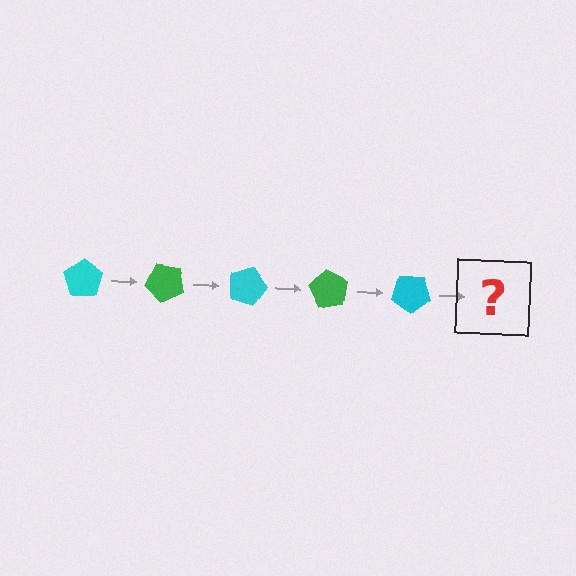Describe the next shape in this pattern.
It should be a green pentagon, rotated 225 degrees from the start.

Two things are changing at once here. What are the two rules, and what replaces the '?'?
The two rules are that it rotates 45 degrees each step and the color cycles through cyan and green. The '?' should be a green pentagon, rotated 225 degrees from the start.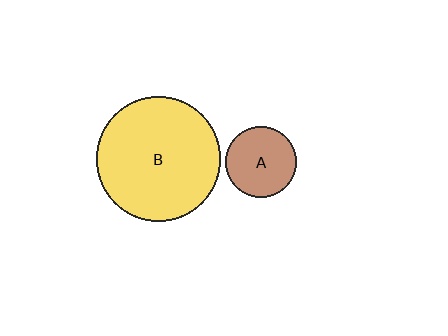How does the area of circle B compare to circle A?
Approximately 3.1 times.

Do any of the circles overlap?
No, none of the circles overlap.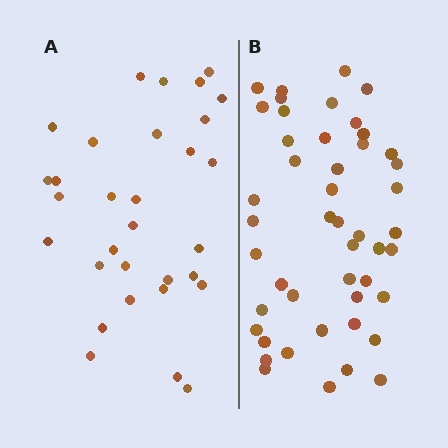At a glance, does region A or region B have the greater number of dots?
Region B (the right region) has more dots.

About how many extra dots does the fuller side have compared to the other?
Region B has approximately 15 more dots than region A.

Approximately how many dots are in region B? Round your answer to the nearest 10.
About 50 dots. (The exact count is 47, which rounds to 50.)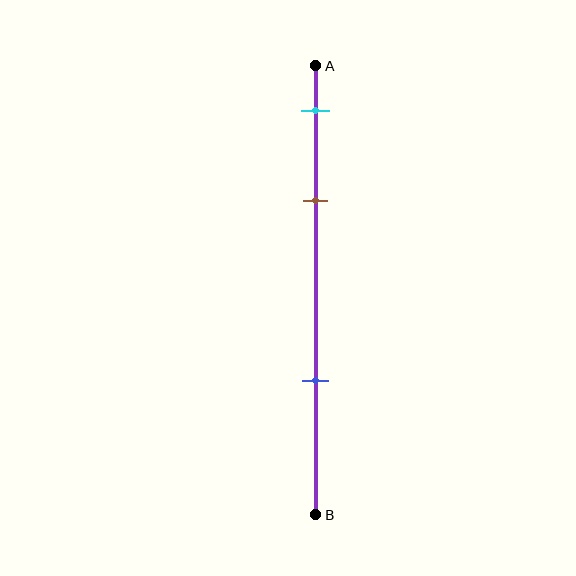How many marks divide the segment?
There are 3 marks dividing the segment.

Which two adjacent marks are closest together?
The cyan and brown marks are the closest adjacent pair.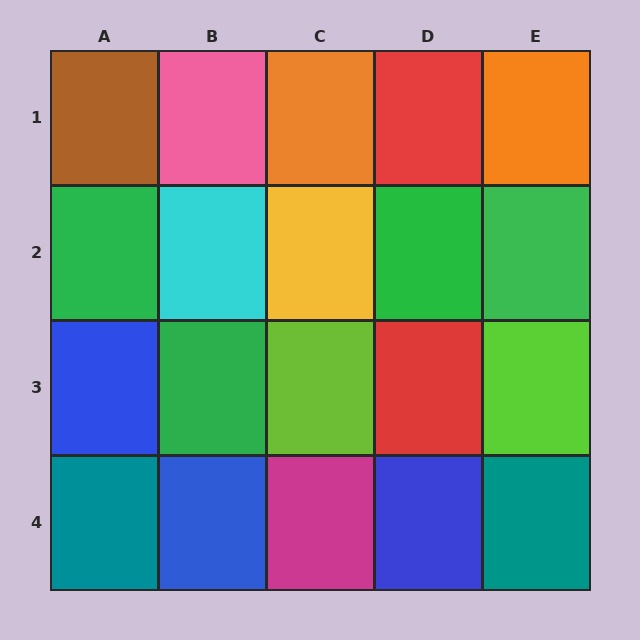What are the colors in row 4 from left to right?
Teal, blue, magenta, blue, teal.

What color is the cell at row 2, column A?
Green.